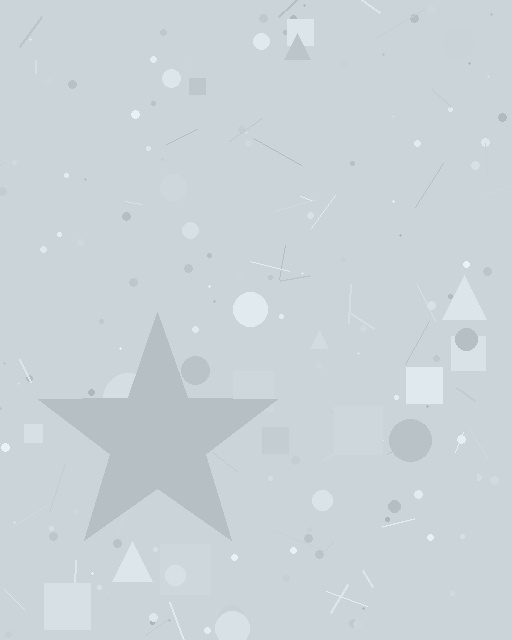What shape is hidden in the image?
A star is hidden in the image.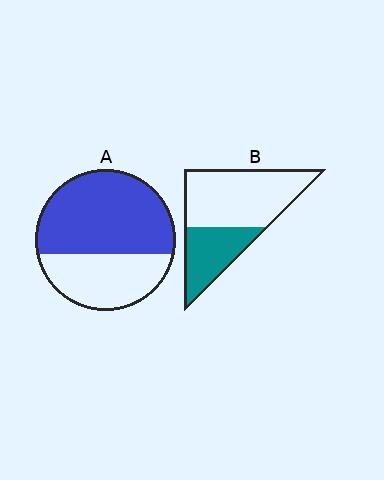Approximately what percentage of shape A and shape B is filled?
A is approximately 60% and B is approximately 35%.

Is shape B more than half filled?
No.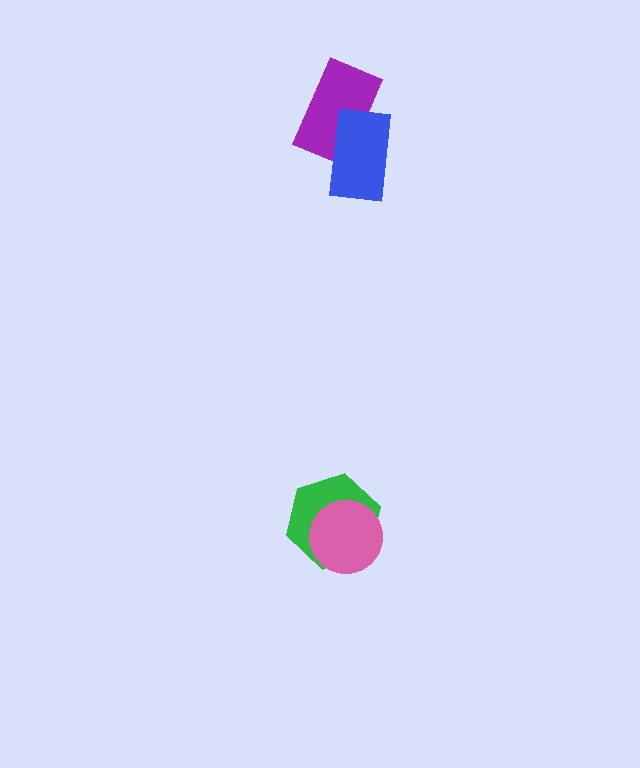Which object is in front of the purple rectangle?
The blue rectangle is in front of the purple rectangle.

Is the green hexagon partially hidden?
Yes, it is partially covered by another shape.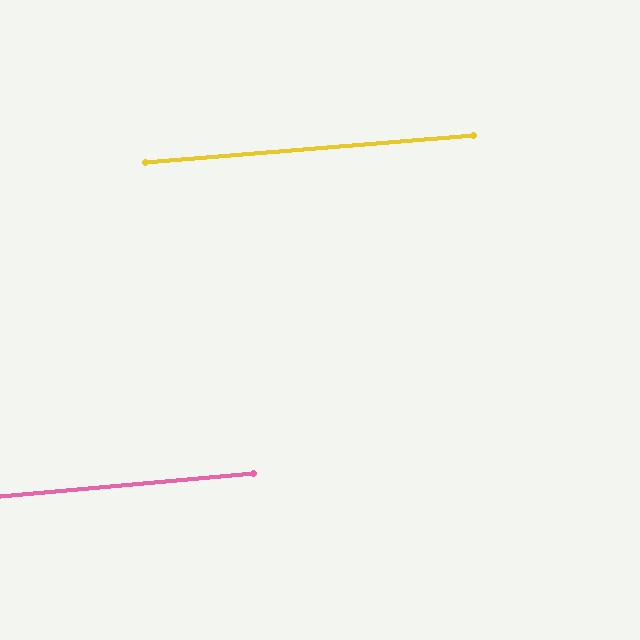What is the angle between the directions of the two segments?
Approximately 1 degree.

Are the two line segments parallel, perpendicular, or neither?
Parallel — their directions differ by only 0.6°.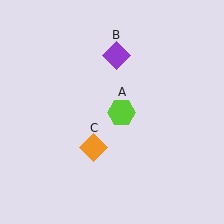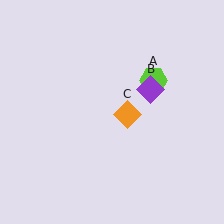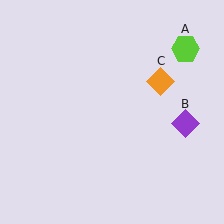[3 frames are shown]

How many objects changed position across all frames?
3 objects changed position: lime hexagon (object A), purple diamond (object B), orange diamond (object C).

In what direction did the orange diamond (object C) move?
The orange diamond (object C) moved up and to the right.